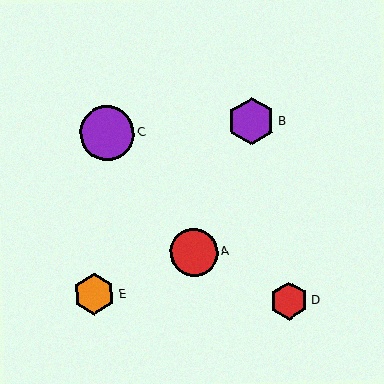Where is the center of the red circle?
The center of the red circle is at (194, 252).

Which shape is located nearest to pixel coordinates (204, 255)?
The red circle (labeled A) at (194, 252) is nearest to that location.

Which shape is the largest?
The purple circle (labeled C) is the largest.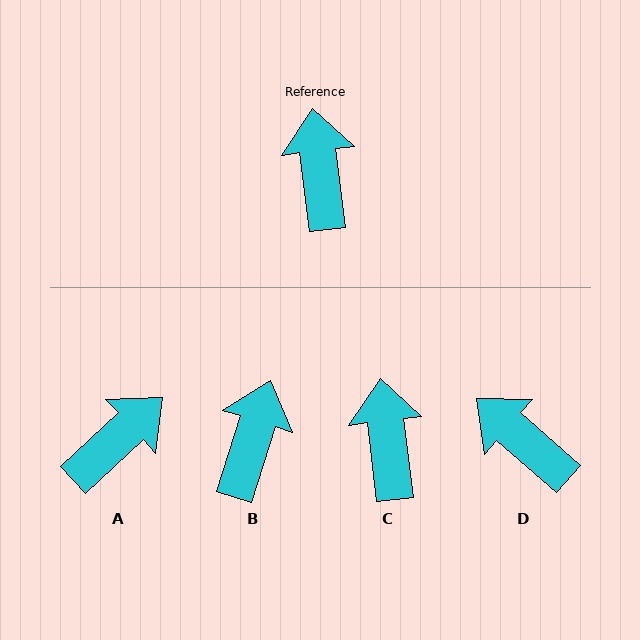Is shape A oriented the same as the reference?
No, it is off by about 54 degrees.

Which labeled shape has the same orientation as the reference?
C.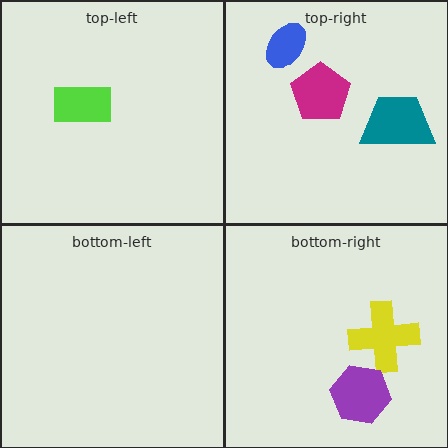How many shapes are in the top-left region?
1.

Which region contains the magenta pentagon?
The top-right region.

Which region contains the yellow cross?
The bottom-right region.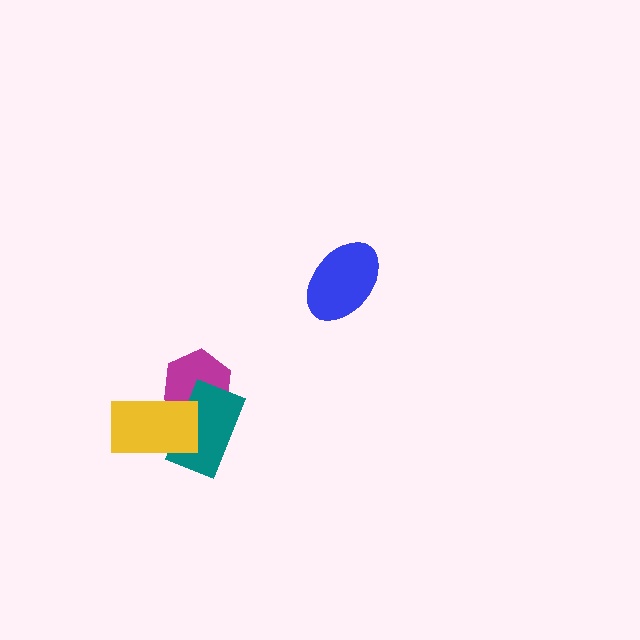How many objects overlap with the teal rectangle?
2 objects overlap with the teal rectangle.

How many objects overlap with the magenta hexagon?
2 objects overlap with the magenta hexagon.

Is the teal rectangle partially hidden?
Yes, it is partially covered by another shape.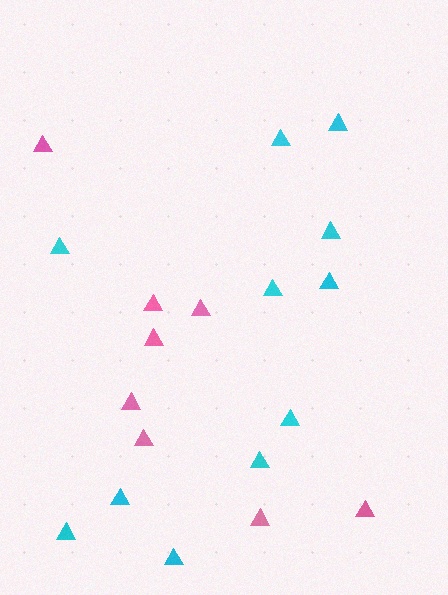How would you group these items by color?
There are 2 groups: one group of pink triangles (8) and one group of cyan triangles (11).